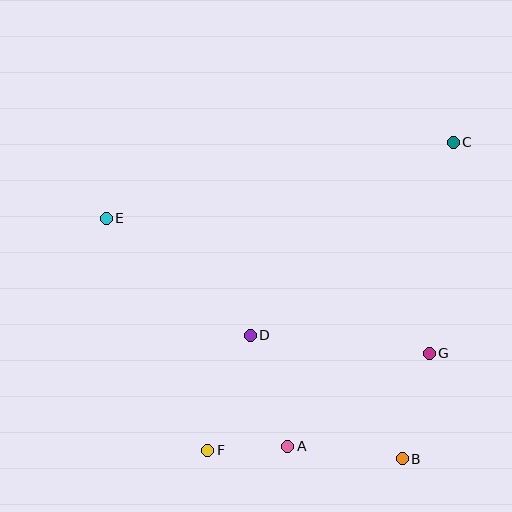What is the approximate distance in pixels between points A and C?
The distance between A and C is approximately 346 pixels.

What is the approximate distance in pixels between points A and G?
The distance between A and G is approximately 169 pixels.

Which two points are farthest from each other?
Points C and F are farthest from each other.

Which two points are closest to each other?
Points A and F are closest to each other.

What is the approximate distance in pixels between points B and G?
The distance between B and G is approximately 109 pixels.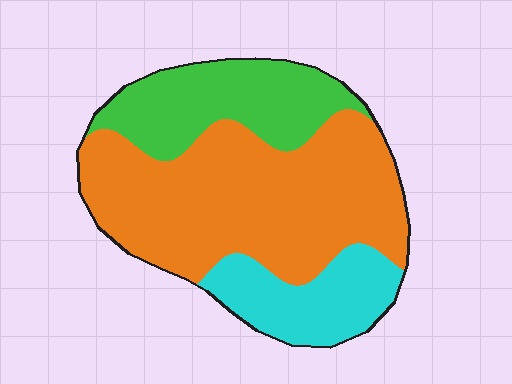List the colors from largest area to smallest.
From largest to smallest: orange, green, cyan.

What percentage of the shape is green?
Green covers 25% of the shape.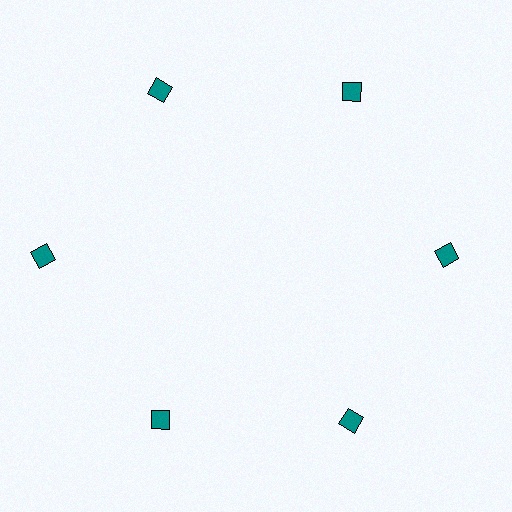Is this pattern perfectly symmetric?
No. The 6 teal diamonds are arranged in a ring, but one element near the 9 o'clock position is pushed outward from the center, breaking the 6-fold rotational symmetry.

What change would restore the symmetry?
The symmetry would be restored by moving it inward, back onto the ring so that all 6 diamonds sit at equal angles and equal distance from the center.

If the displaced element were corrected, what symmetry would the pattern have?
It would have 6-fold rotational symmetry — the pattern would map onto itself every 60 degrees.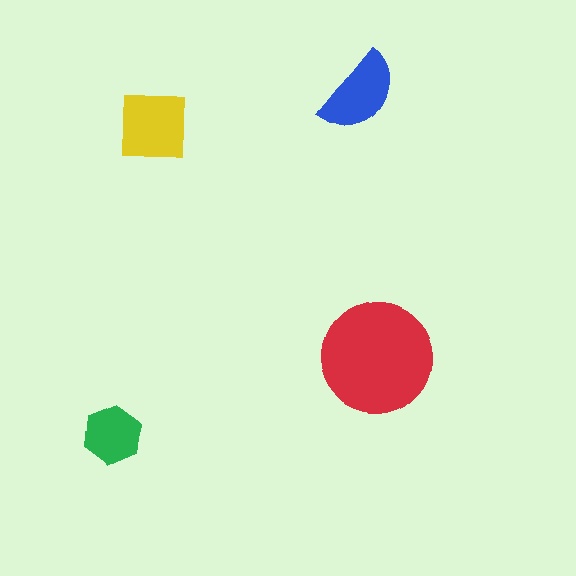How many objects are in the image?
There are 4 objects in the image.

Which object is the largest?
The red circle.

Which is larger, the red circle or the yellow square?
The red circle.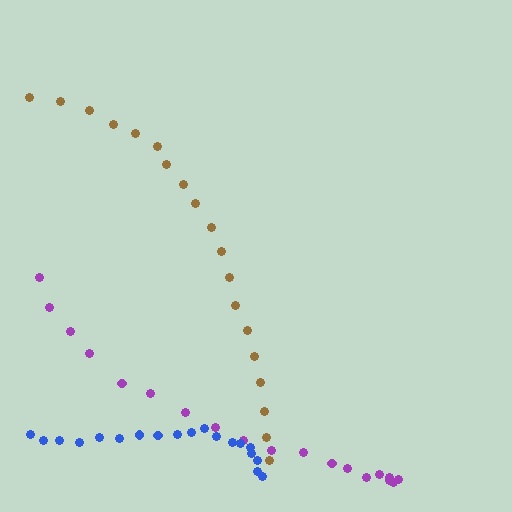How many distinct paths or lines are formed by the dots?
There are 3 distinct paths.